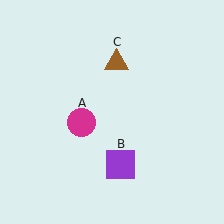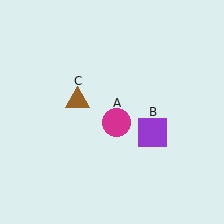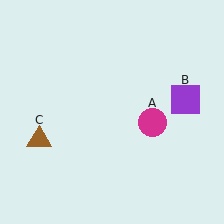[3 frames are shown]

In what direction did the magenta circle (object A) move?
The magenta circle (object A) moved right.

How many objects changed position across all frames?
3 objects changed position: magenta circle (object A), purple square (object B), brown triangle (object C).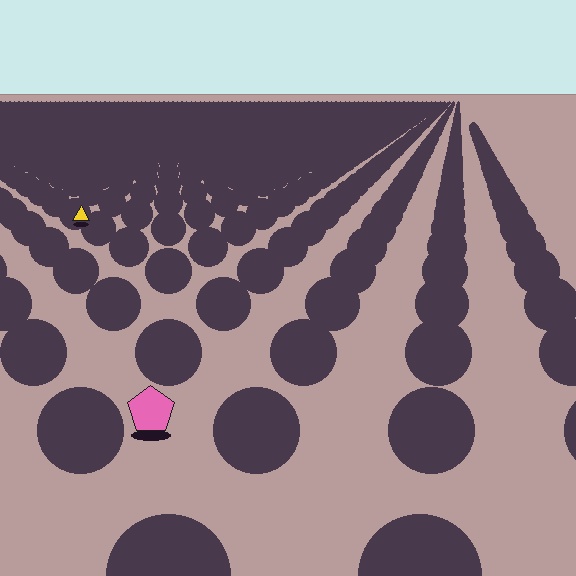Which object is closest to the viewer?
The pink pentagon is closest. The texture marks near it are larger and more spread out.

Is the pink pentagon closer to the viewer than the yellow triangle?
Yes. The pink pentagon is closer — you can tell from the texture gradient: the ground texture is coarser near it.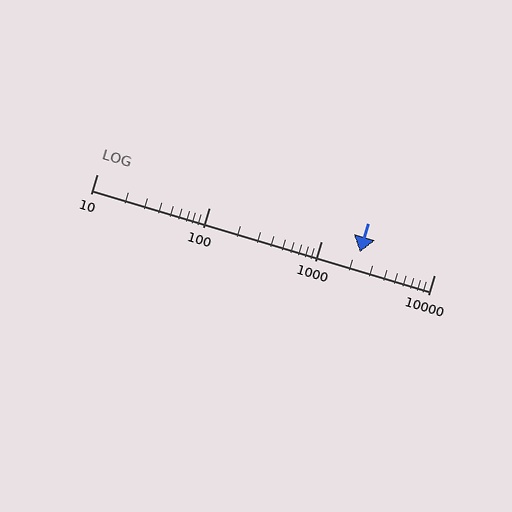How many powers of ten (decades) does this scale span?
The scale spans 3 decades, from 10 to 10000.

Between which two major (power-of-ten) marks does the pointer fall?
The pointer is between 1000 and 10000.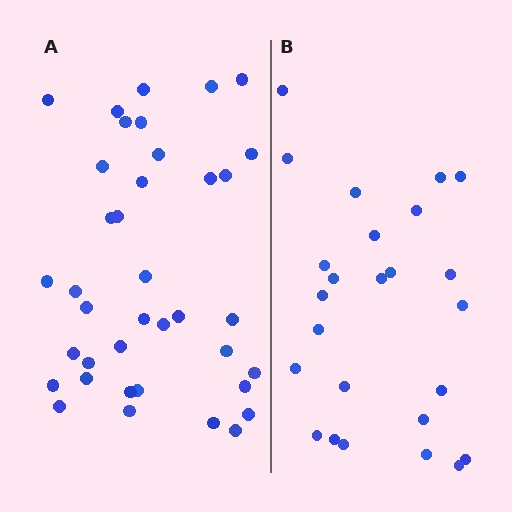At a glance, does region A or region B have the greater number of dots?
Region A (the left region) has more dots.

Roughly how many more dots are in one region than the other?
Region A has approximately 15 more dots than region B.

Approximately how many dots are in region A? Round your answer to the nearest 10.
About 40 dots. (The exact count is 38, which rounds to 40.)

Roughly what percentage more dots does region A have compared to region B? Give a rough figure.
About 50% more.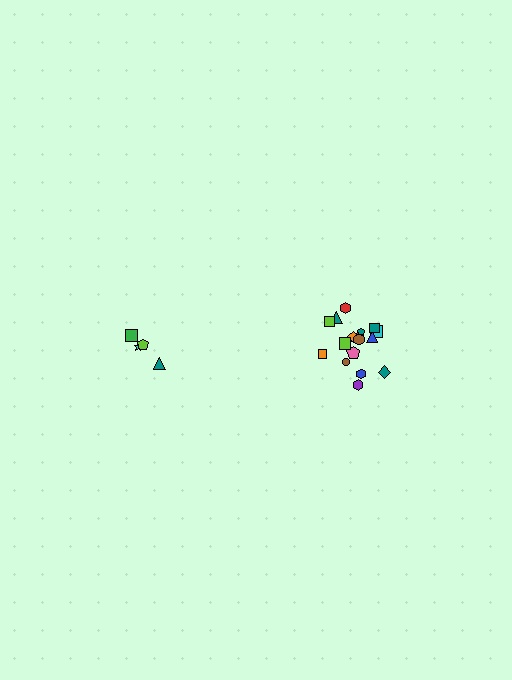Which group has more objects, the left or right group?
The right group.